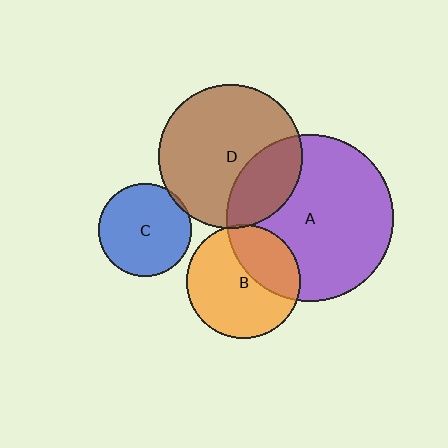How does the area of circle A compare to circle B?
Approximately 2.1 times.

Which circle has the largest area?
Circle A (purple).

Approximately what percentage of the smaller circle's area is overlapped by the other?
Approximately 30%.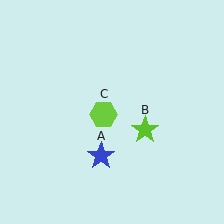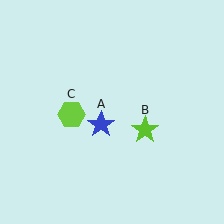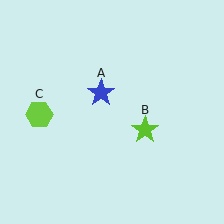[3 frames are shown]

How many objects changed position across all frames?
2 objects changed position: blue star (object A), lime hexagon (object C).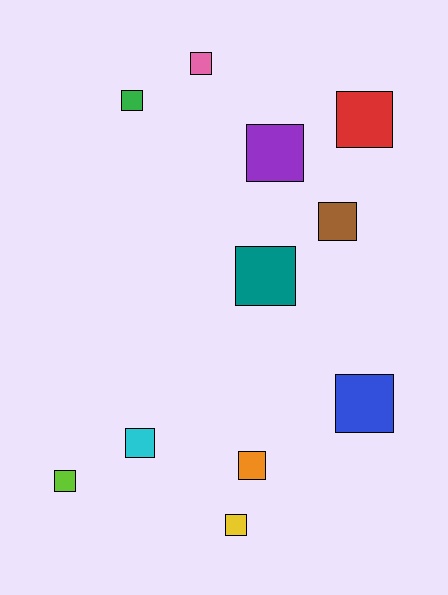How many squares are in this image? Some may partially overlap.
There are 11 squares.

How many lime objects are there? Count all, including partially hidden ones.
There is 1 lime object.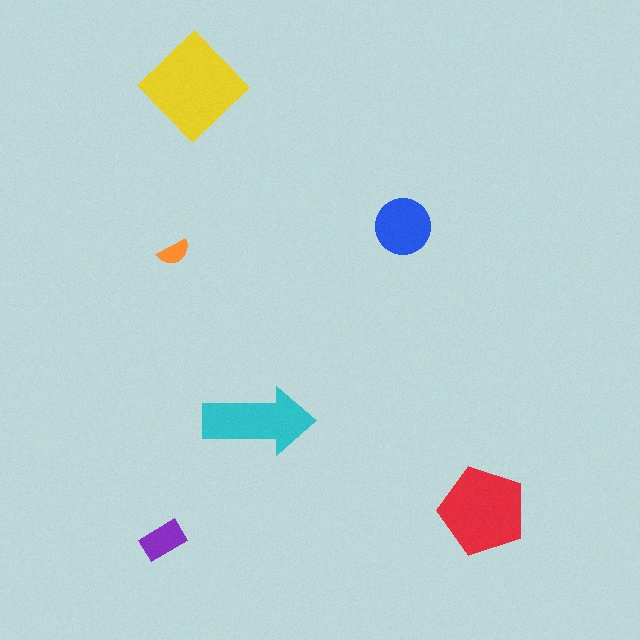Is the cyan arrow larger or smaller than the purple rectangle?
Larger.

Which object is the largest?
The yellow diamond.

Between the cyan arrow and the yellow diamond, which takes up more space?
The yellow diamond.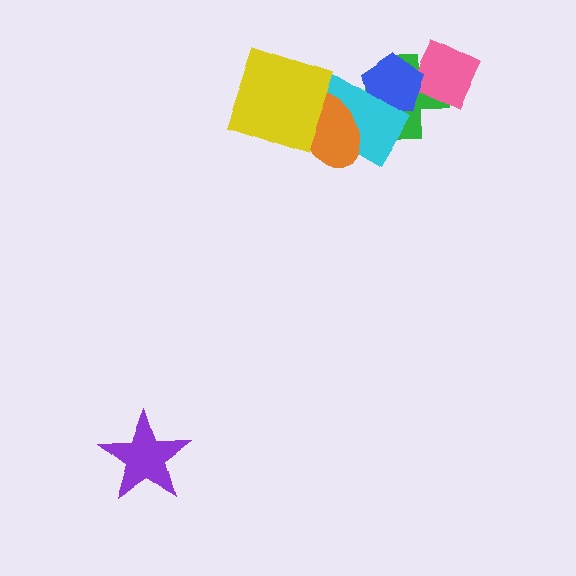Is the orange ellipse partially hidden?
Yes, it is partially covered by another shape.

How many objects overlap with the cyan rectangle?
4 objects overlap with the cyan rectangle.